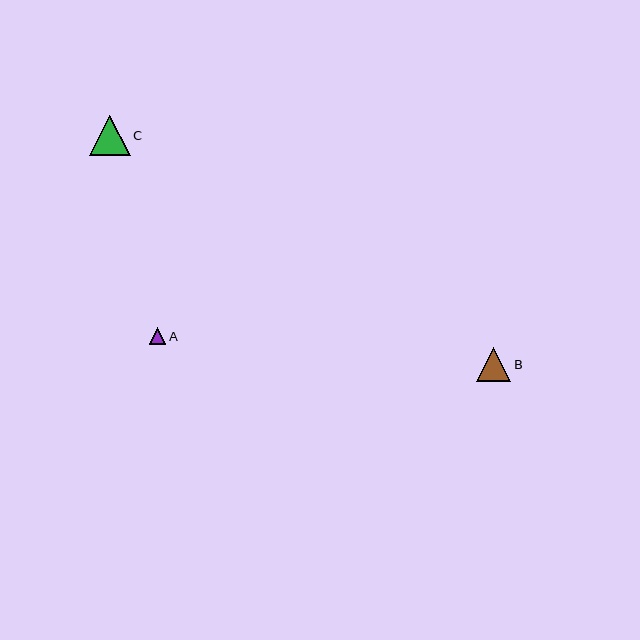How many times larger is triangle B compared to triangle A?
Triangle B is approximately 2.0 times the size of triangle A.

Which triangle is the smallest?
Triangle A is the smallest with a size of approximately 17 pixels.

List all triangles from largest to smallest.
From largest to smallest: C, B, A.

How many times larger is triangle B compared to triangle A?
Triangle B is approximately 2.0 times the size of triangle A.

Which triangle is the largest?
Triangle C is the largest with a size of approximately 41 pixels.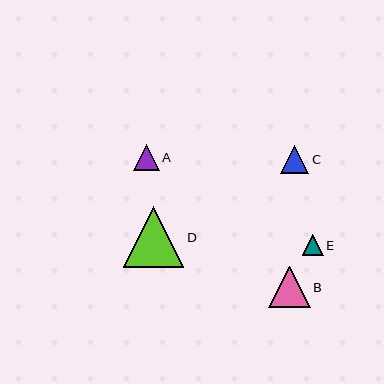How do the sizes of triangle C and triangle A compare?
Triangle C and triangle A are approximately the same size.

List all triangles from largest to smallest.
From largest to smallest: D, B, C, A, E.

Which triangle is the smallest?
Triangle E is the smallest with a size of approximately 21 pixels.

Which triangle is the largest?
Triangle D is the largest with a size of approximately 61 pixels.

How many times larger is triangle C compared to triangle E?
Triangle C is approximately 1.4 times the size of triangle E.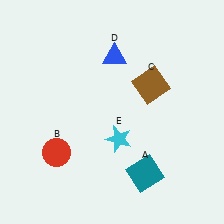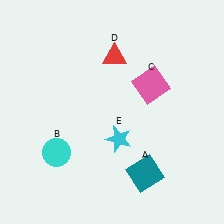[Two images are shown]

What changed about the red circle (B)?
In Image 1, B is red. In Image 2, it changed to cyan.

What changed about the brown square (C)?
In Image 1, C is brown. In Image 2, it changed to pink.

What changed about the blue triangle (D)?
In Image 1, D is blue. In Image 2, it changed to red.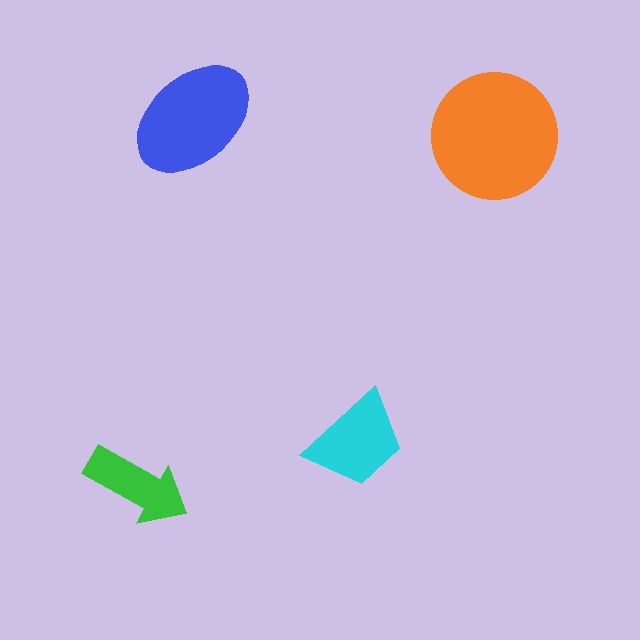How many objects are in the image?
There are 4 objects in the image.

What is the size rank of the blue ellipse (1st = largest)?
2nd.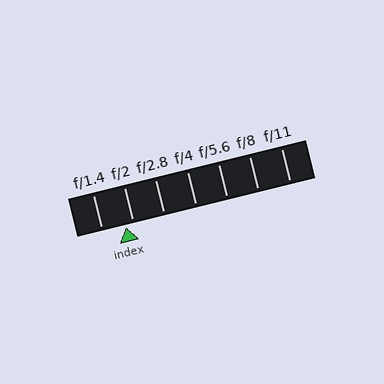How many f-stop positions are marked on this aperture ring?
There are 7 f-stop positions marked.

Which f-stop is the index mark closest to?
The index mark is closest to f/2.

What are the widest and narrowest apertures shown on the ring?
The widest aperture shown is f/1.4 and the narrowest is f/11.